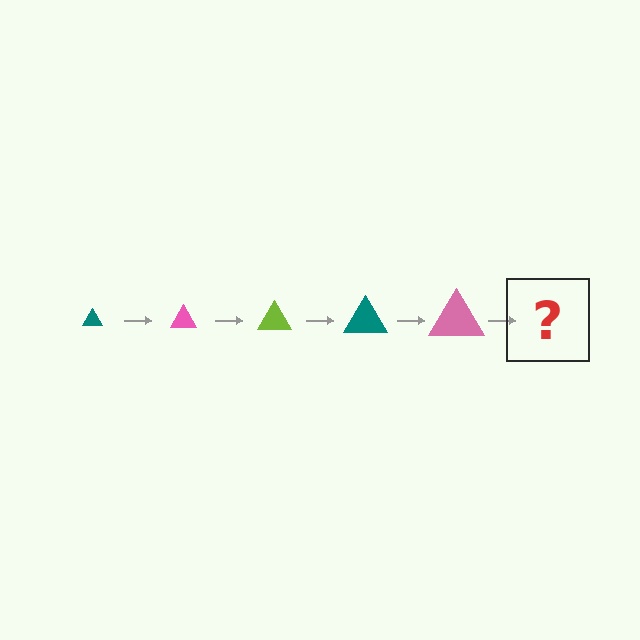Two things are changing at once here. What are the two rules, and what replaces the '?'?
The two rules are that the triangle grows larger each step and the color cycles through teal, pink, and lime. The '?' should be a lime triangle, larger than the previous one.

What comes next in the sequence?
The next element should be a lime triangle, larger than the previous one.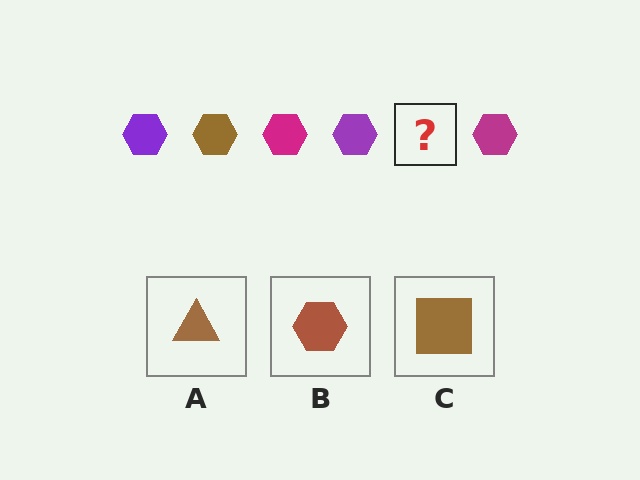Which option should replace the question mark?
Option B.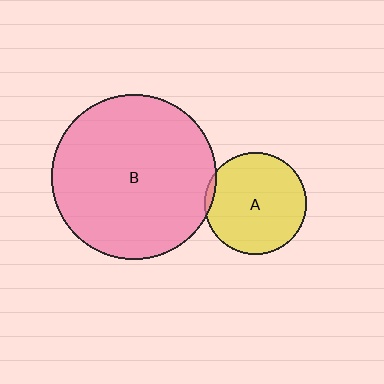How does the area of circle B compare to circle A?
Approximately 2.6 times.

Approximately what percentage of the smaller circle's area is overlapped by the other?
Approximately 5%.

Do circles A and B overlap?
Yes.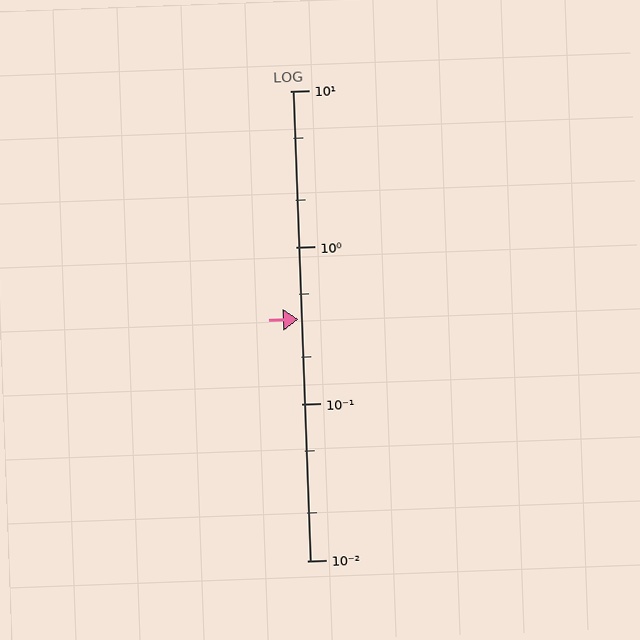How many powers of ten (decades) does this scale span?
The scale spans 3 decades, from 0.01 to 10.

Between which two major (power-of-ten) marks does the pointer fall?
The pointer is between 0.1 and 1.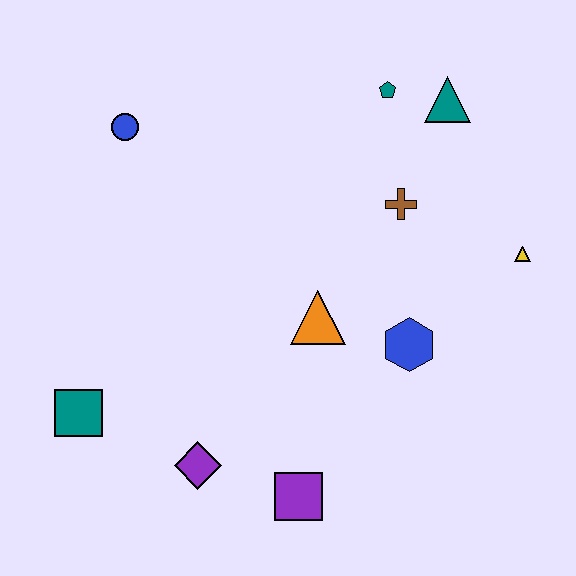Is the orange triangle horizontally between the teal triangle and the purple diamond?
Yes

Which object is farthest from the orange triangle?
The blue circle is farthest from the orange triangle.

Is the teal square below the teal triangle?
Yes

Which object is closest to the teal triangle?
The teal pentagon is closest to the teal triangle.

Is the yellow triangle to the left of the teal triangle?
No